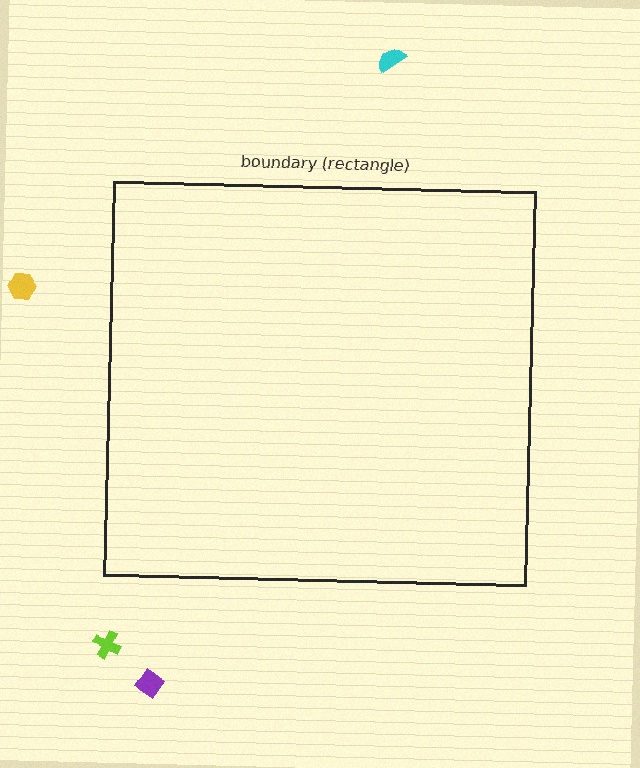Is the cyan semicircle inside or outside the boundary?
Outside.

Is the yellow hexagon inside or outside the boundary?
Outside.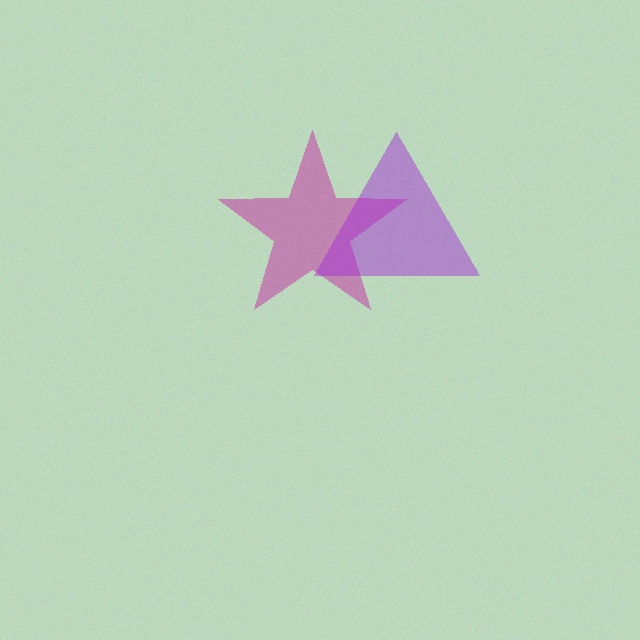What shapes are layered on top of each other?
The layered shapes are: a magenta star, a purple triangle.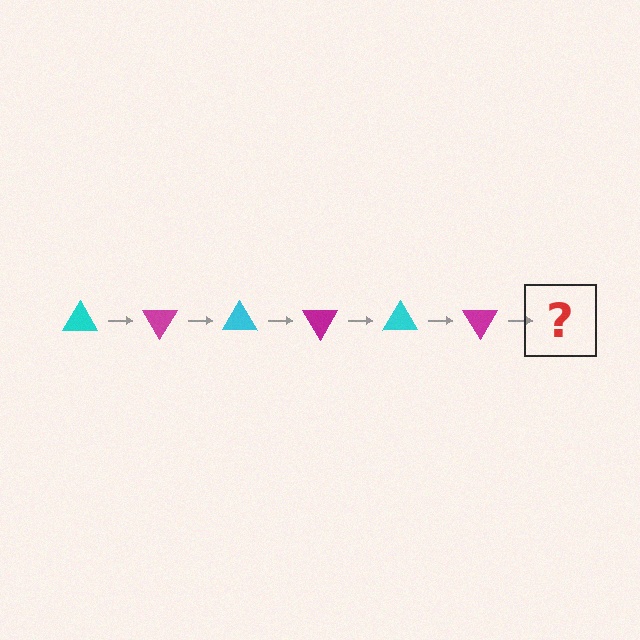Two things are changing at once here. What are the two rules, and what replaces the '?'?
The two rules are that it rotates 60 degrees each step and the color cycles through cyan and magenta. The '?' should be a cyan triangle, rotated 360 degrees from the start.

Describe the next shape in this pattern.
It should be a cyan triangle, rotated 360 degrees from the start.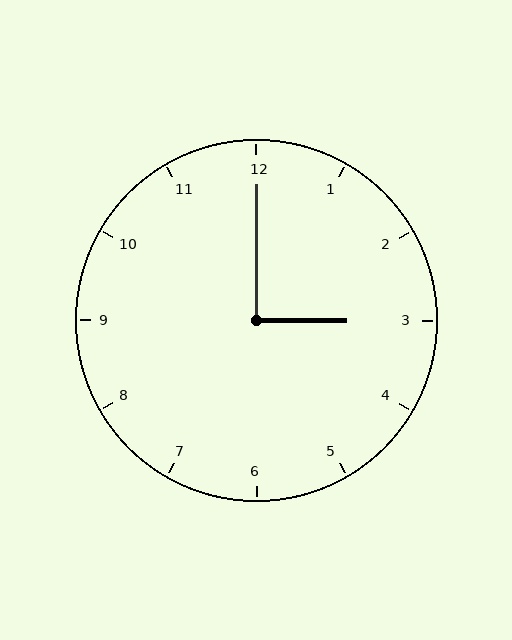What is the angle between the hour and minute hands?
Approximately 90 degrees.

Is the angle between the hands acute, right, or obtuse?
It is right.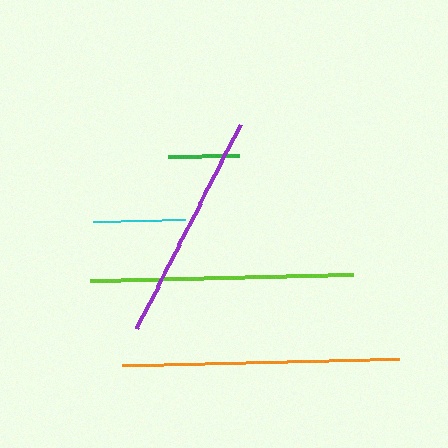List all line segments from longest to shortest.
From longest to shortest: orange, lime, purple, cyan, green.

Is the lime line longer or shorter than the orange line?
The orange line is longer than the lime line.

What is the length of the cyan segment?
The cyan segment is approximately 92 pixels long.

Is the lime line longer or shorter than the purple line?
The lime line is longer than the purple line.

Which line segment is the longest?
The orange line is the longest at approximately 276 pixels.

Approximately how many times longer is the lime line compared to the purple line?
The lime line is approximately 1.1 times the length of the purple line.